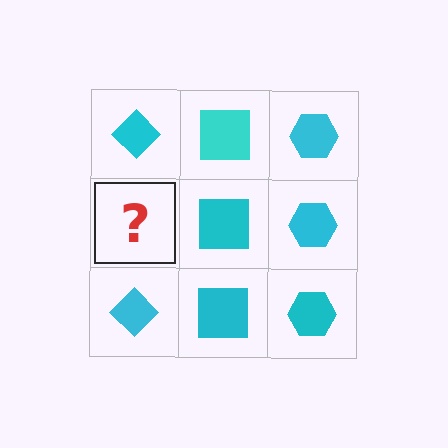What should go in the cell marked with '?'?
The missing cell should contain a cyan diamond.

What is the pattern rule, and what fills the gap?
The rule is that each column has a consistent shape. The gap should be filled with a cyan diamond.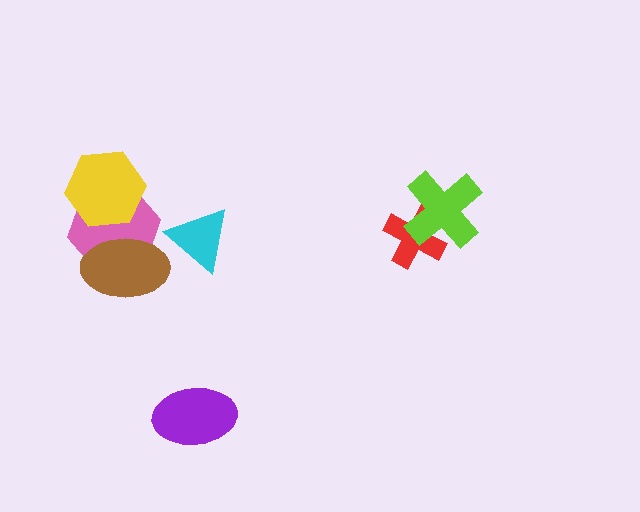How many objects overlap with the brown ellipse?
1 object overlaps with the brown ellipse.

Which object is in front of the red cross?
The lime cross is in front of the red cross.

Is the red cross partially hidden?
Yes, it is partially covered by another shape.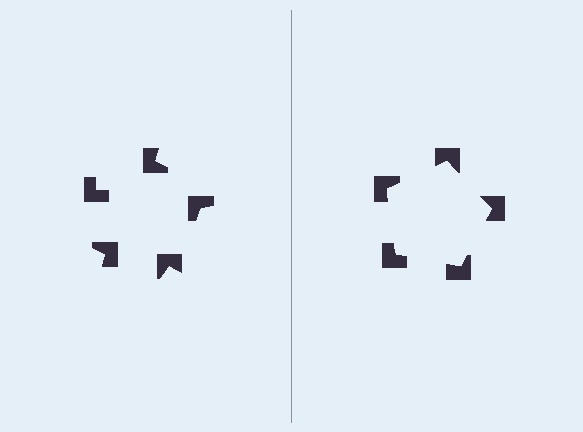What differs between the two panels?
The notched squares are positioned identically on both sides; only the wedge orientations differ. On the right they align to a pentagon; on the left they are misaligned.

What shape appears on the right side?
An illusory pentagon.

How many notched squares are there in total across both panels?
10 — 5 on each side.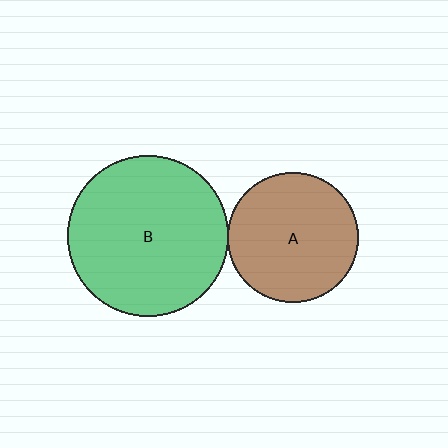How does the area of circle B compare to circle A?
Approximately 1.5 times.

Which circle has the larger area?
Circle B (green).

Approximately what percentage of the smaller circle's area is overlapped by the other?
Approximately 5%.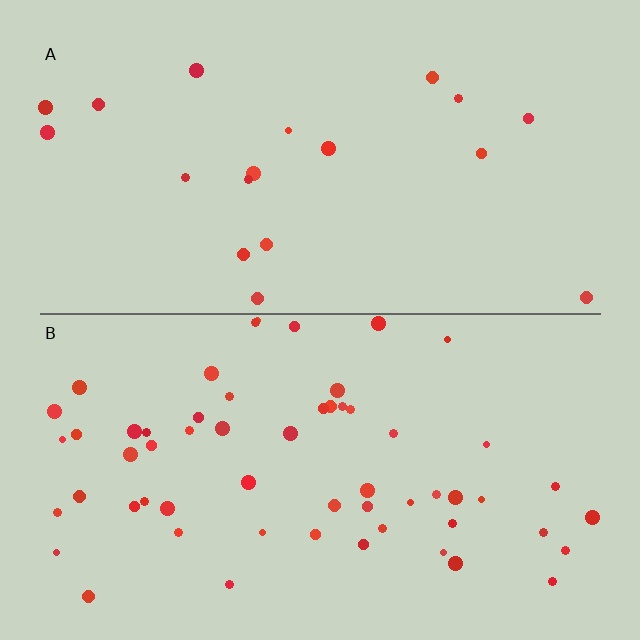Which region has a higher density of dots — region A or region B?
B (the bottom).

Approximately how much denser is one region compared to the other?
Approximately 3.1× — region B over region A.